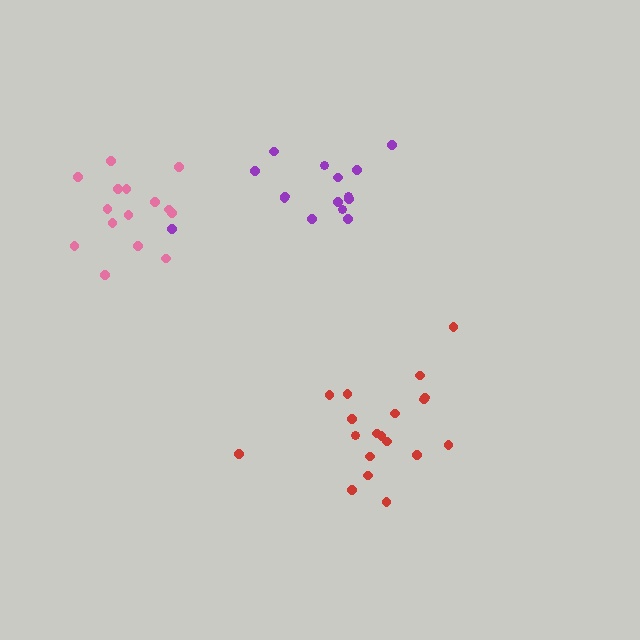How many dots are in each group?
Group 1: 15 dots, Group 2: 15 dots, Group 3: 19 dots (49 total).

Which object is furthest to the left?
The pink cluster is leftmost.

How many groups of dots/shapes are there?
There are 3 groups.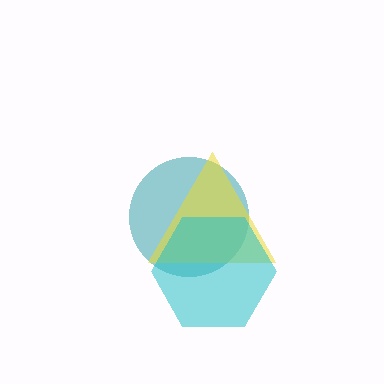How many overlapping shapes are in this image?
There are 3 overlapping shapes in the image.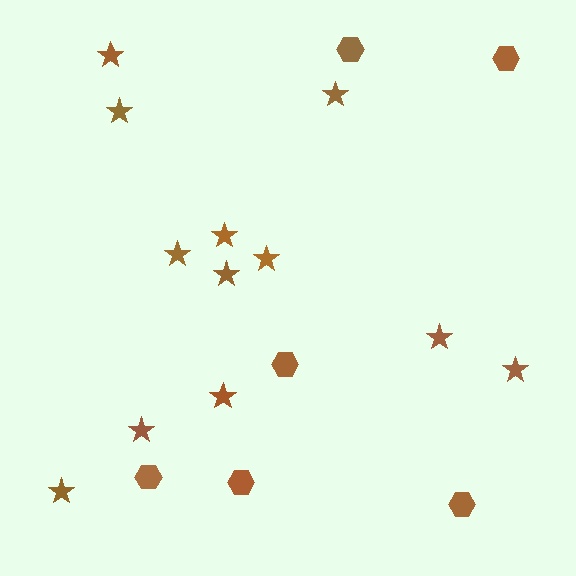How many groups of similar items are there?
There are 2 groups: one group of stars (12) and one group of hexagons (6).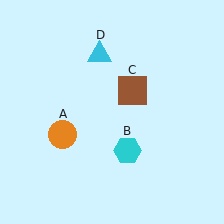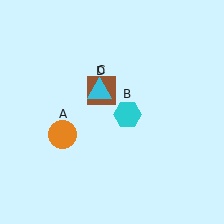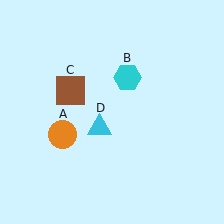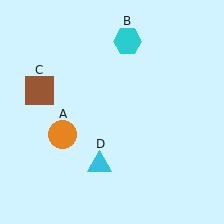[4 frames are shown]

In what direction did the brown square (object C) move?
The brown square (object C) moved left.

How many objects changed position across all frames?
3 objects changed position: cyan hexagon (object B), brown square (object C), cyan triangle (object D).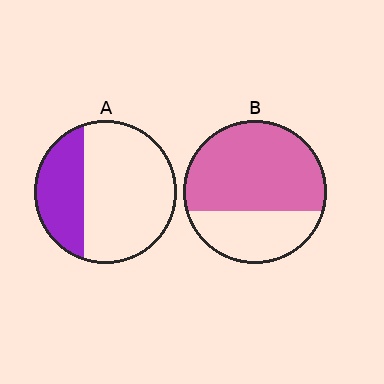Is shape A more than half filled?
No.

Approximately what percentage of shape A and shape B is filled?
A is approximately 30% and B is approximately 65%.